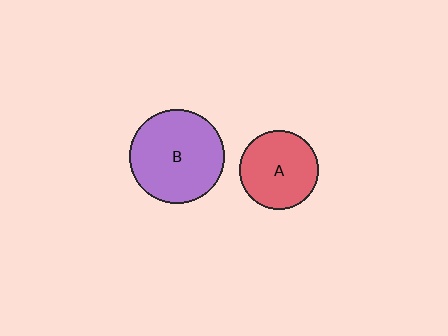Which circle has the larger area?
Circle B (purple).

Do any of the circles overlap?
No, none of the circles overlap.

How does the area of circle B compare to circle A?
Approximately 1.4 times.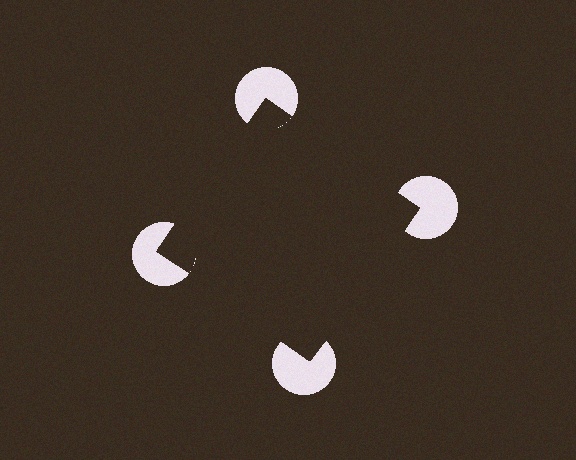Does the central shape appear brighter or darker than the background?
It typically appears slightly darker than the background, even though no actual brightness change is drawn.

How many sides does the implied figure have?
4 sides.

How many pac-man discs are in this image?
There are 4 — one at each vertex of the illusory square.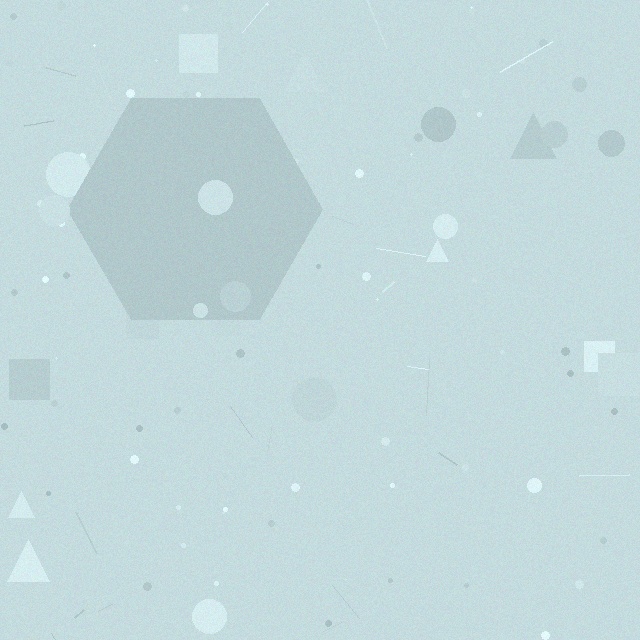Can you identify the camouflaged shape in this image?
The camouflaged shape is a hexagon.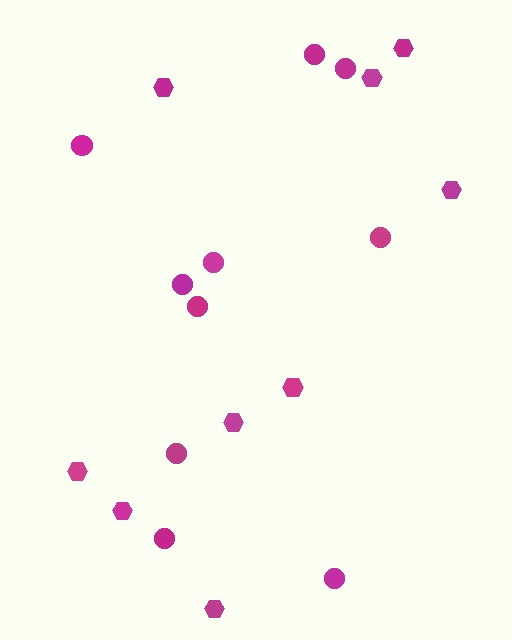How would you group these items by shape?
There are 2 groups: one group of circles (10) and one group of hexagons (9).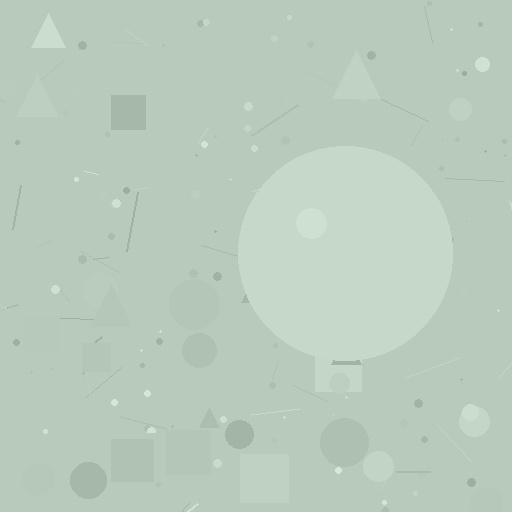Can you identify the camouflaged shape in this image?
The camouflaged shape is a circle.